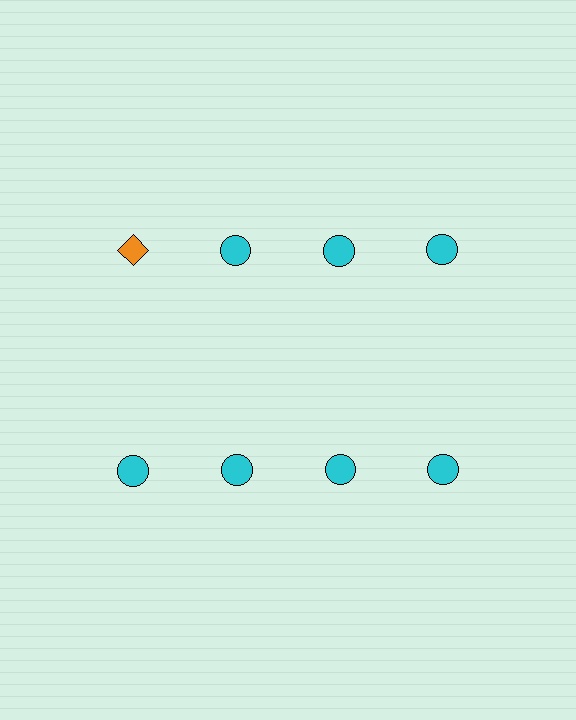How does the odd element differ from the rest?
It differs in both color (orange instead of cyan) and shape (diamond instead of circle).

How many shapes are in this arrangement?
There are 8 shapes arranged in a grid pattern.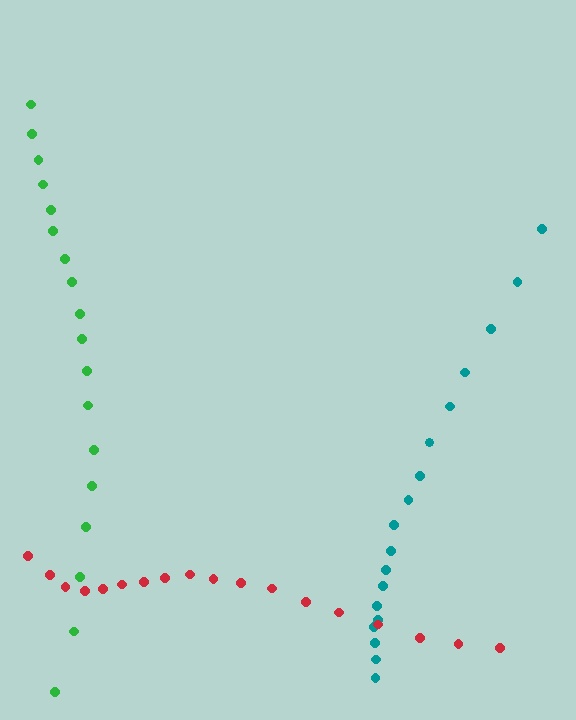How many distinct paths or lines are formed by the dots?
There are 3 distinct paths.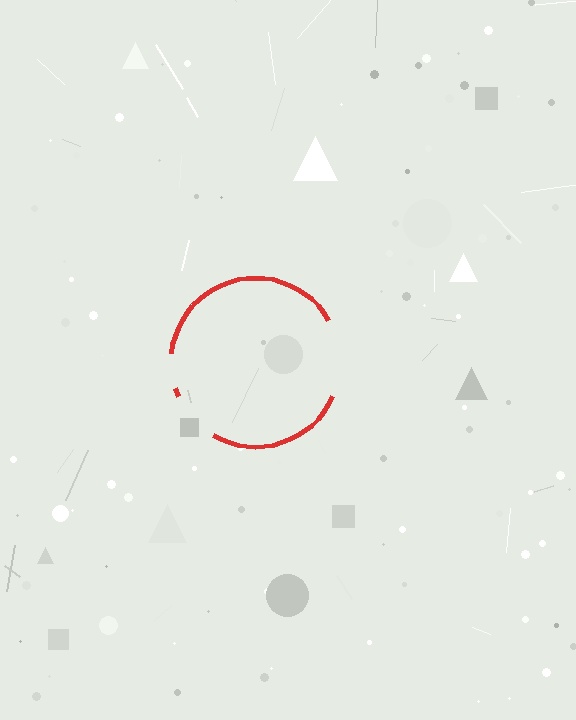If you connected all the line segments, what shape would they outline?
They would outline a circle.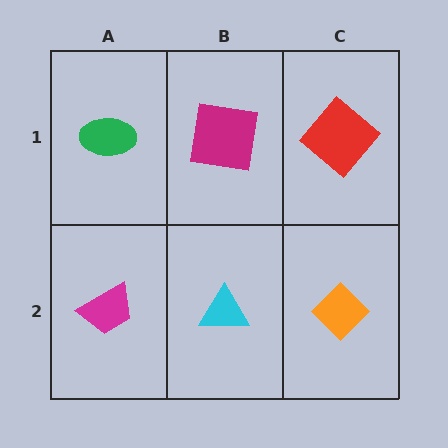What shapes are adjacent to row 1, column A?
A magenta trapezoid (row 2, column A), a magenta square (row 1, column B).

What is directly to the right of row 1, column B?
A red diamond.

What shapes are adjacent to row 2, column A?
A green ellipse (row 1, column A), a cyan triangle (row 2, column B).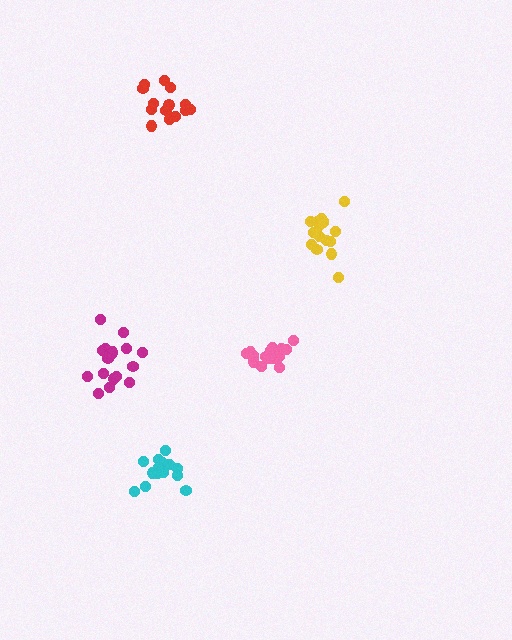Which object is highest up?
The red cluster is topmost.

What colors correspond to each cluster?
The clusters are colored: yellow, magenta, pink, red, cyan.